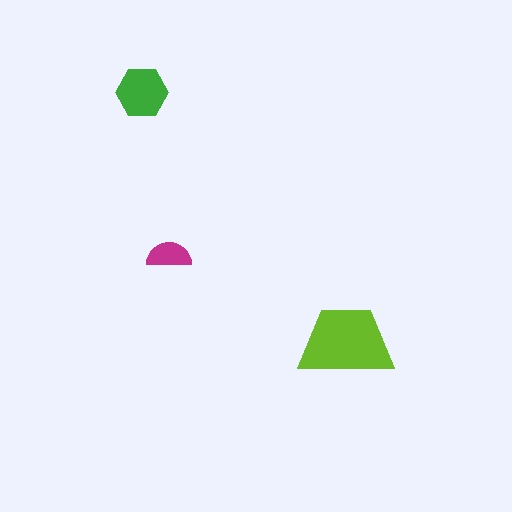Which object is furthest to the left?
The green hexagon is leftmost.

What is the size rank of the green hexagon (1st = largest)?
2nd.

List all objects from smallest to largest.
The magenta semicircle, the green hexagon, the lime trapezoid.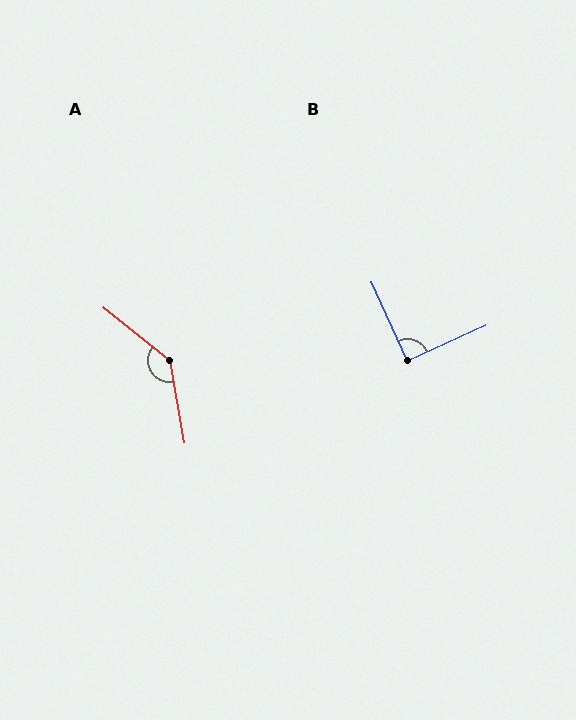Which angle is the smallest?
B, at approximately 90 degrees.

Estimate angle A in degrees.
Approximately 139 degrees.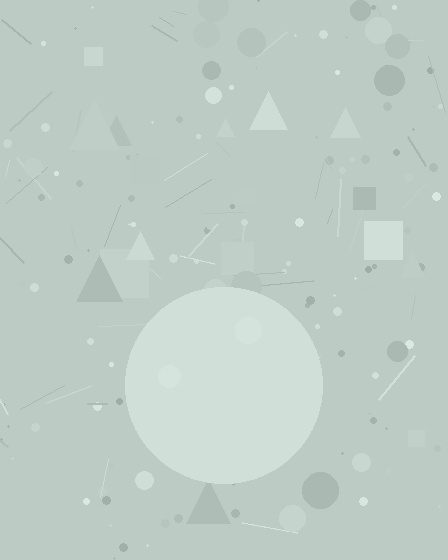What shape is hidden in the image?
A circle is hidden in the image.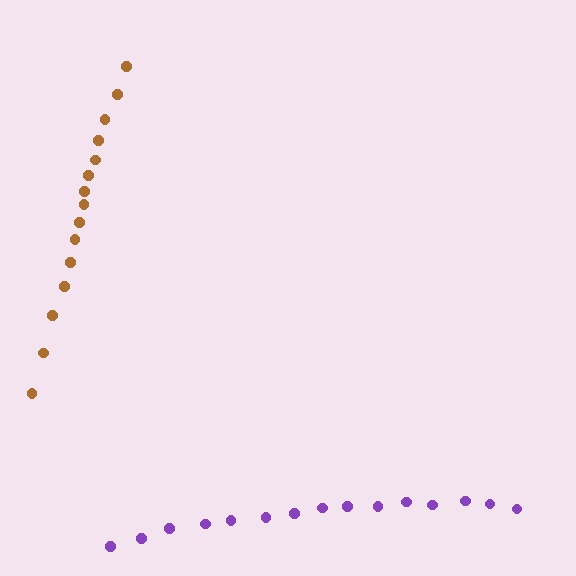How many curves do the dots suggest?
There are 2 distinct paths.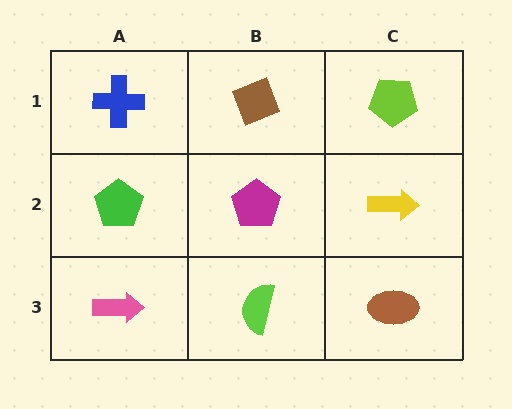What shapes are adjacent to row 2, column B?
A brown diamond (row 1, column B), a lime semicircle (row 3, column B), a green pentagon (row 2, column A), a yellow arrow (row 2, column C).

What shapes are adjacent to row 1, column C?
A yellow arrow (row 2, column C), a brown diamond (row 1, column B).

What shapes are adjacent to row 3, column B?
A magenta pentagon (row 2, column B), a pink arrow (row 3, column A), a brown ellipse (row 3, column C).